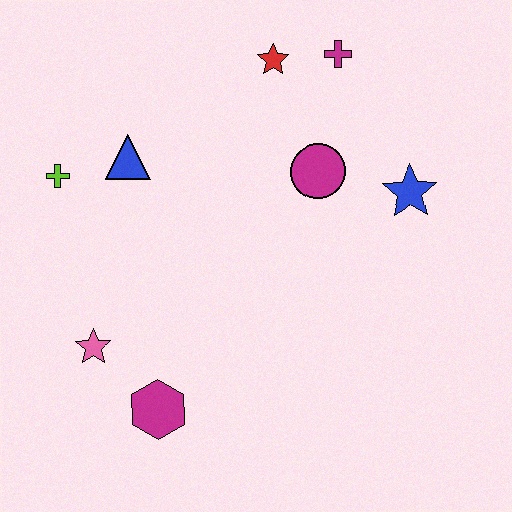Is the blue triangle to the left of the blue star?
Yes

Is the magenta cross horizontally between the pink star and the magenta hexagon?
No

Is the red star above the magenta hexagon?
Yes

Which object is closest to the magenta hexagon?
The pink star is closest to the magenta hexagon.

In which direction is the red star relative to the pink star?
The red star is above the pink star.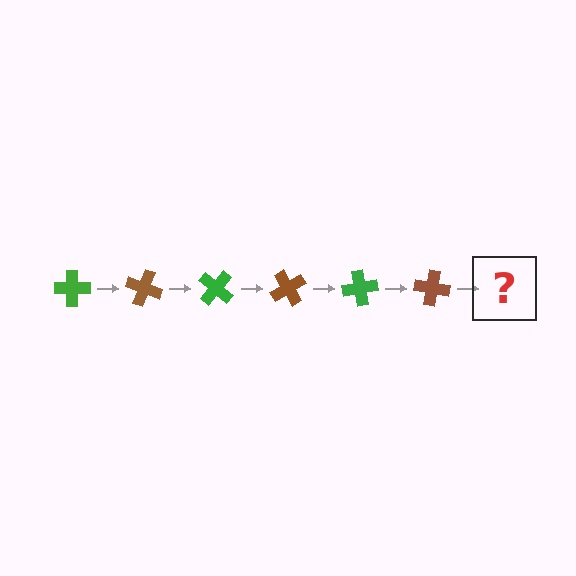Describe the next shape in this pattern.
It should be a green cross, rotated 120 degrees from the start.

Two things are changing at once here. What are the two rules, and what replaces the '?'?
The two rules are that it rotates 20 degrees each step and the color cycles through green and brown. The '?' should be a green cross, rotated 120 degrees from the start.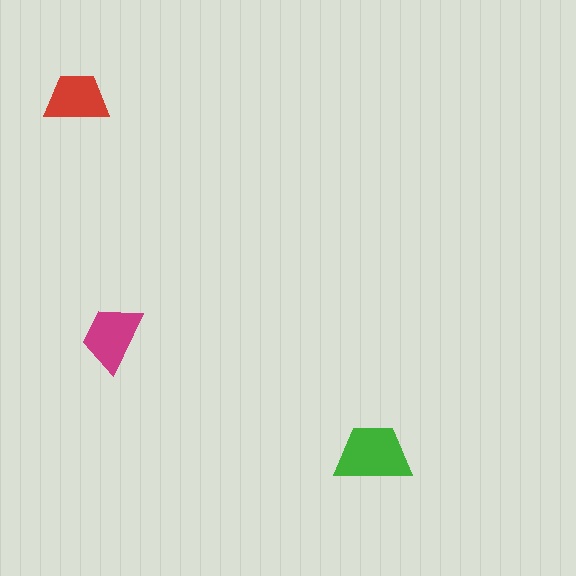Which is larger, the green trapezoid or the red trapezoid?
The green one.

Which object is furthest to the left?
The red trapezoid is leftmost.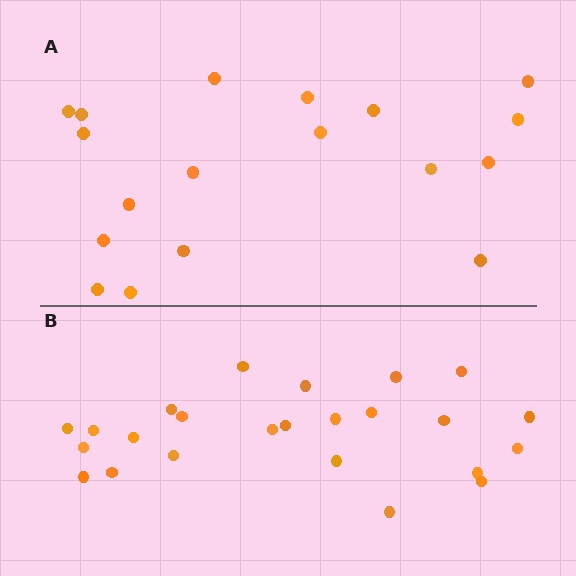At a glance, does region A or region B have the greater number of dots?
Region B (the bottom region) has more dots.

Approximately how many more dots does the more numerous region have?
Region B has about 6 more dots than region A.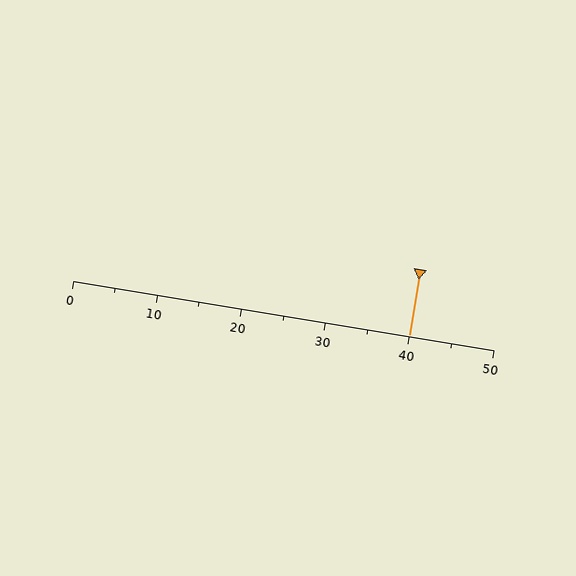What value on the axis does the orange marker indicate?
The marker indicates approximately 40.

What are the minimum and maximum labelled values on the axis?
The axis runs from 0 to 50.